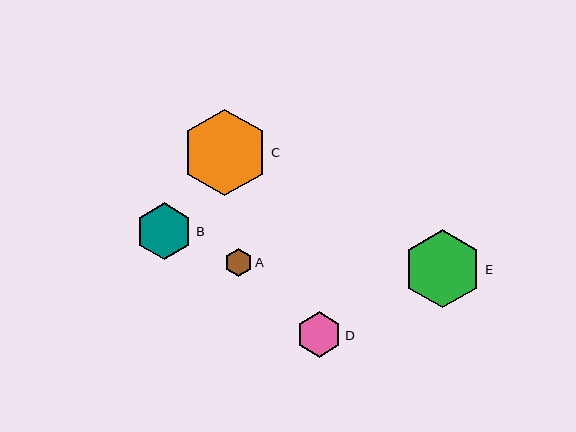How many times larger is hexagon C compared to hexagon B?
Hexagon C is approximately 1.5 times the size of hexagon B.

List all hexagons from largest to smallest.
From largest to smallest: C, E, B, D, A.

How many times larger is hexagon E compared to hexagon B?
Hexagon E is approximately 1.4 times the size of hexagon B.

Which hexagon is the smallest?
Hexagon A is the smallest with a size of approximately 28 pixels.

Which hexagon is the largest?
Hexagon C is the largest with a size of approximately 87 pixels.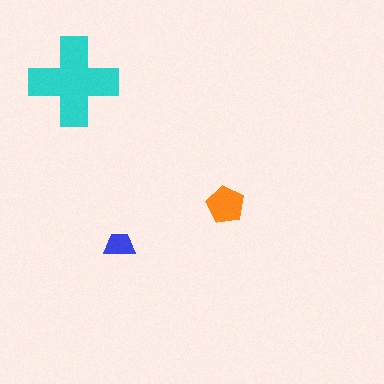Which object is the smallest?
The blue trapezoid.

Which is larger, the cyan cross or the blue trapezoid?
The cyan cross.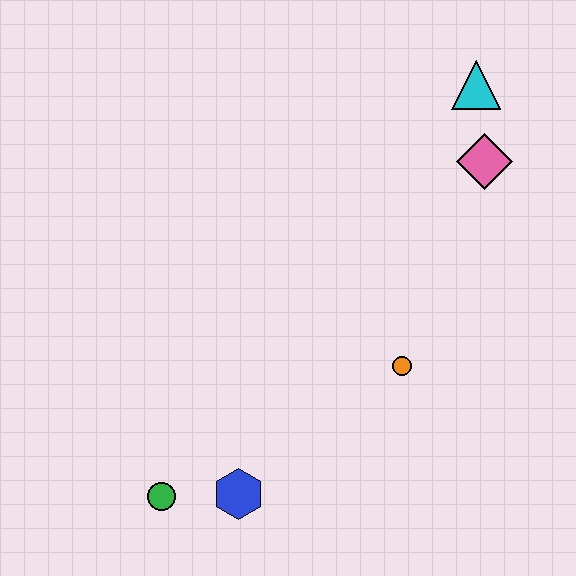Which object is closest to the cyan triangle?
The pink diamond is closest to the cyan triangle.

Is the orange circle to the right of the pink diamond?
No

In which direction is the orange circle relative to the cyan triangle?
The orange circle is below the cyan triangle.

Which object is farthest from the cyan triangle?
The green circle is farthest from the cyan triangle.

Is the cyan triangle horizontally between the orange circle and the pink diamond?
Yes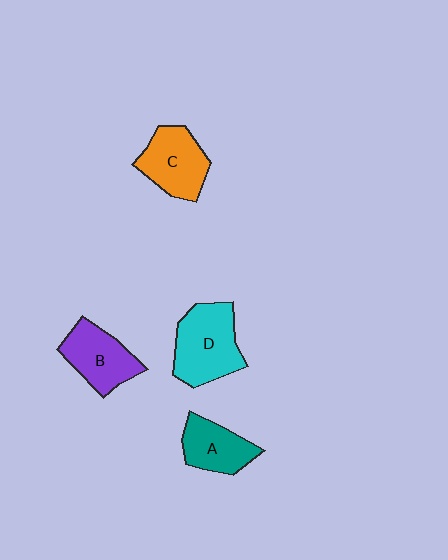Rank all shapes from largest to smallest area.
From largest to smallest: D (cyan), C (orange), B (purple), A (teal).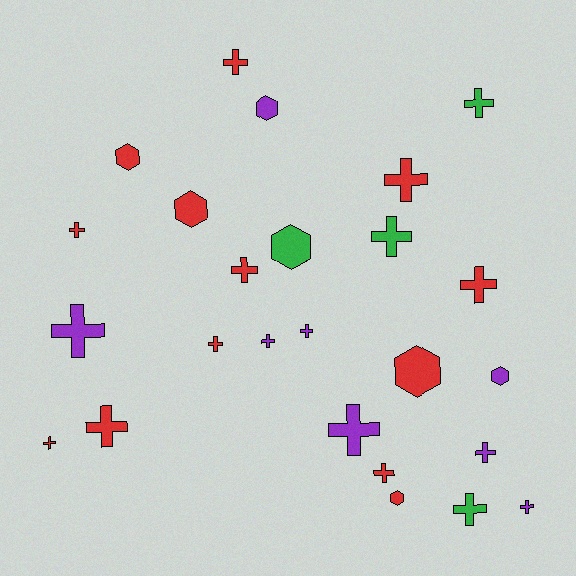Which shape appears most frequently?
Cross, with 18 objects.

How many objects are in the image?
There are 25 objects.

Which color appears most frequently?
Red, with 13 objects.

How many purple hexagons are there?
There are 2 purple hexagons.